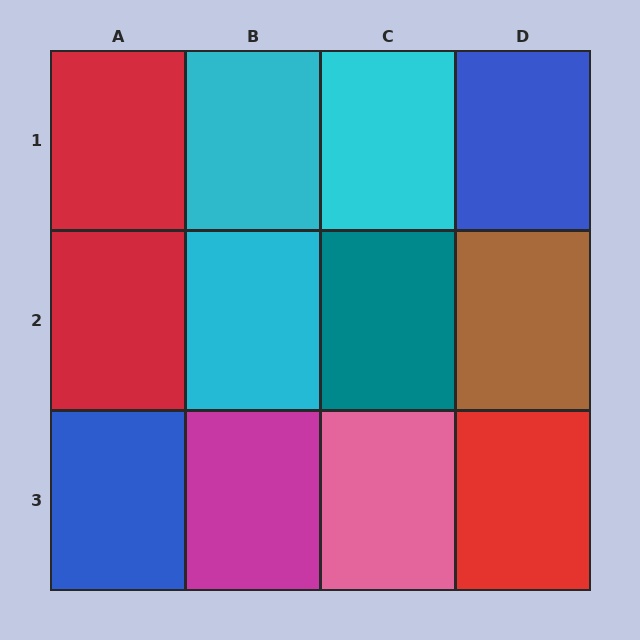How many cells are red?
3 cells are red.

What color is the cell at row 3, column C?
Pink.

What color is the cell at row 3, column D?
Red.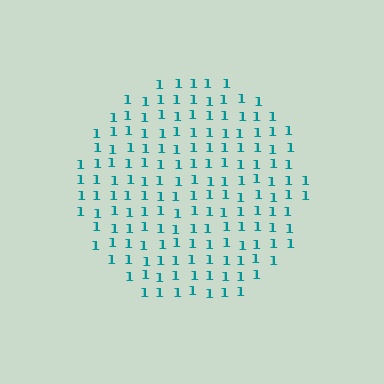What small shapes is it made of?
It is made of small digit 1's.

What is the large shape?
The large shape is a circle.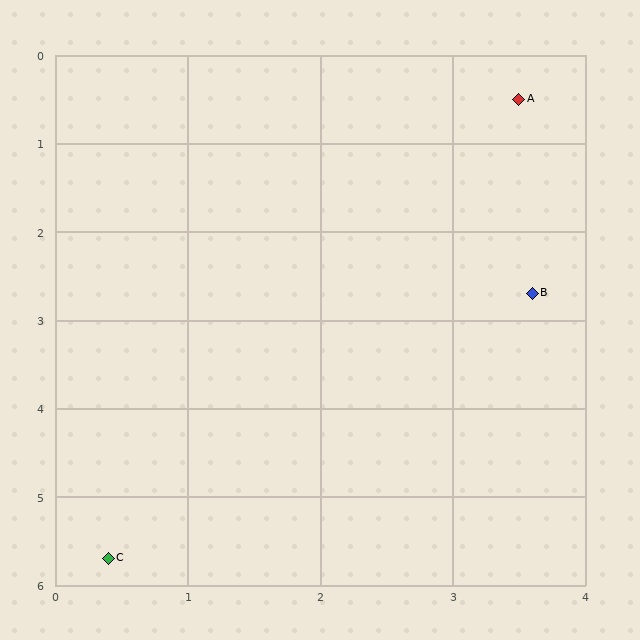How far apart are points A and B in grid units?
Points A and B are about 2.2 grid units apart.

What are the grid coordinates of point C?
Point C is at approximately (0.4, 5.7).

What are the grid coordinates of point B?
Point B is at approximately (3.6, 2.7).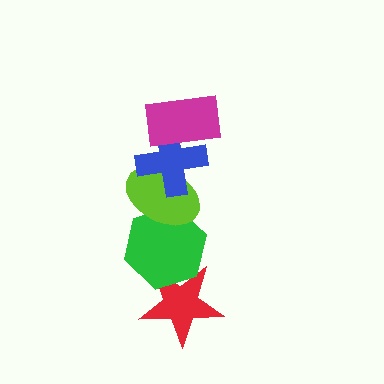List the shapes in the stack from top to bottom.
From top to bottom: the magenta rectangle, the blue cross, the lime ellipse, the green hexagon, the red star.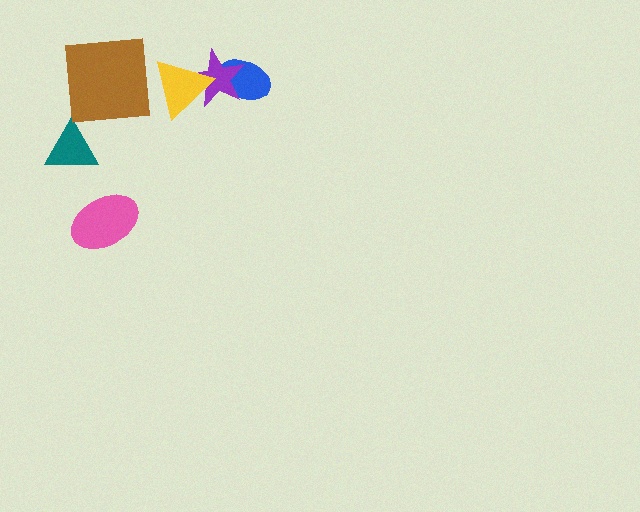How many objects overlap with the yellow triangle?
1 object overlaps with the yellow triangle.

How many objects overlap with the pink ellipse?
0 objects overlap with the pink ellipse.